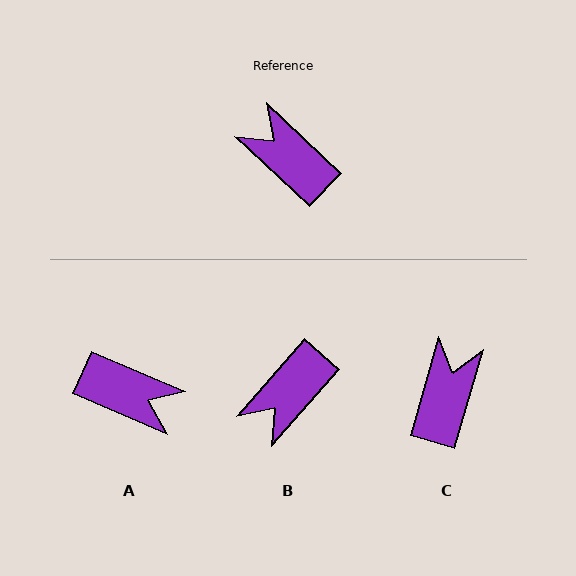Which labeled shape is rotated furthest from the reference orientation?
A, about 160 degrees away.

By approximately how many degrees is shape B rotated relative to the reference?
Approximately 92 degrees counter-clockwise.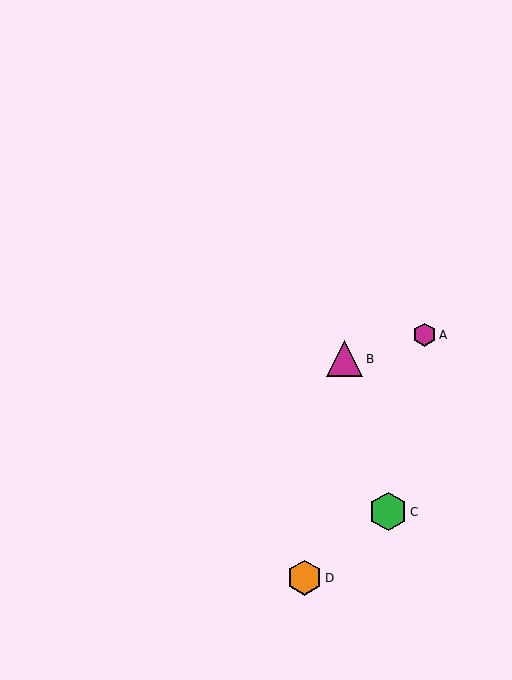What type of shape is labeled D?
Shape D is an orange hexagon.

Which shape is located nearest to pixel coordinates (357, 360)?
The magenta triangle (labeled B) at (345, 359) is nearest to that location.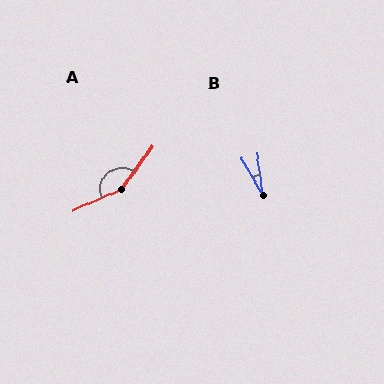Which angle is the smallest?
B, at approximately 22 degrees.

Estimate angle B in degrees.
Approximately 22 degrees.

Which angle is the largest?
A, at approximately 150 degrees.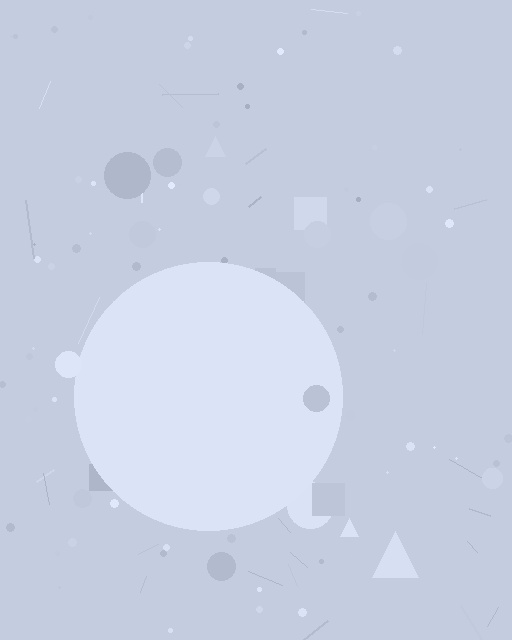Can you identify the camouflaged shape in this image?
The camouflaged shape is a circle.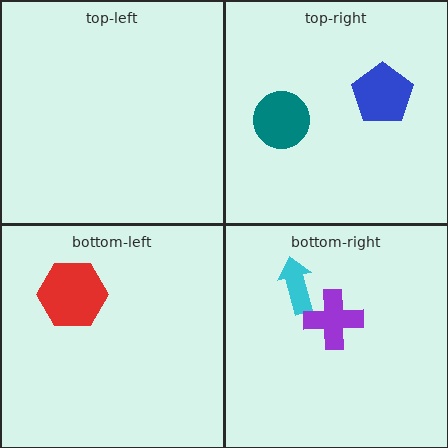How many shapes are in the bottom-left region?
1.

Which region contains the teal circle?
The top-right region.